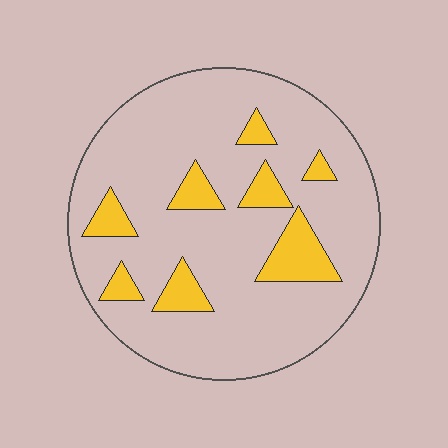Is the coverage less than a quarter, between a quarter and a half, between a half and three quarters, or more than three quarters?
Less than a quarter.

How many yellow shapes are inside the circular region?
8.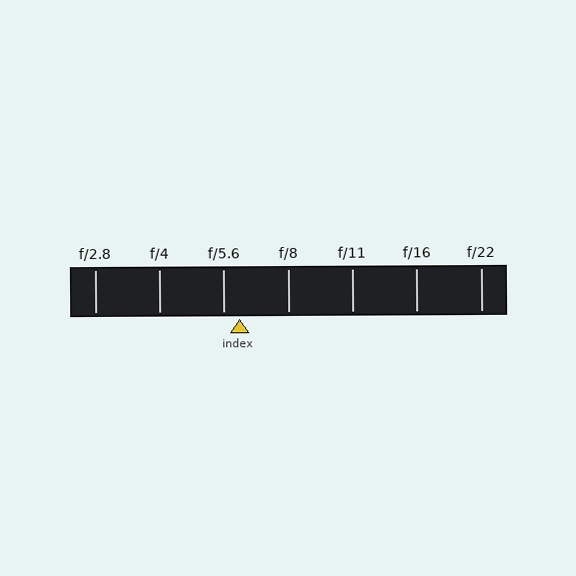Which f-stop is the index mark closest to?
The index mark is closest to f/5.6.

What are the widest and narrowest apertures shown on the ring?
The widest aperture shown is f/2.8 and the narrowest is f/22.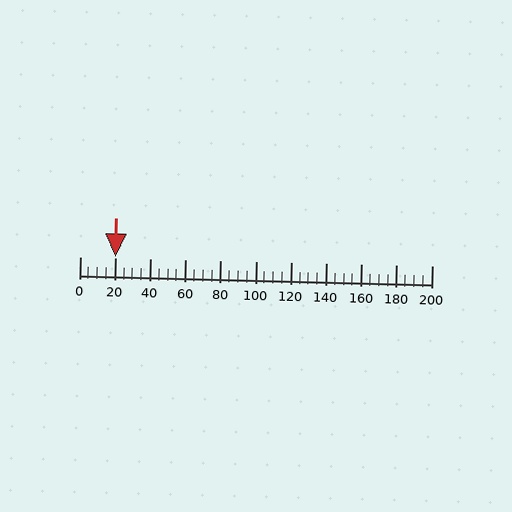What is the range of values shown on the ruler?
The ruler shows values from 0 to 200.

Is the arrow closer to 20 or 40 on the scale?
The arrow is closer to 20.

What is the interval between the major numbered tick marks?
The major tick marks are spaced 20 units apart.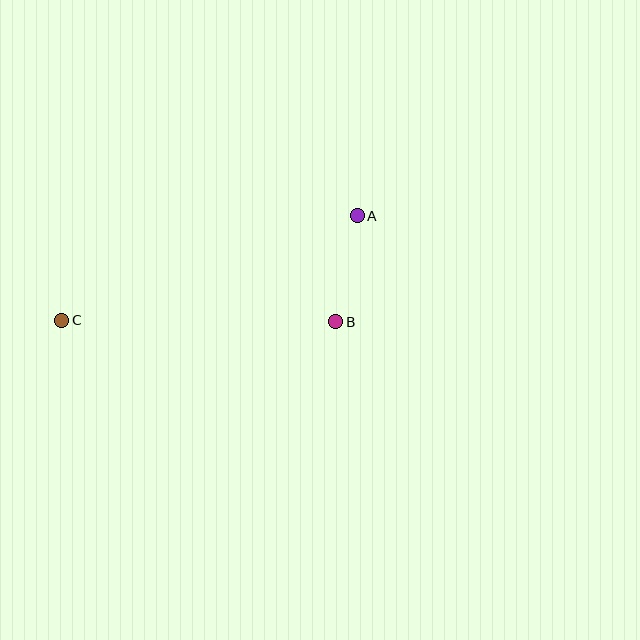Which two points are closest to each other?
Points A and B are closest to each other.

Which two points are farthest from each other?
Points A and C are farthest from each other.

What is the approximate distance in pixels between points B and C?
The distance between B and C is approximately 274 pixels.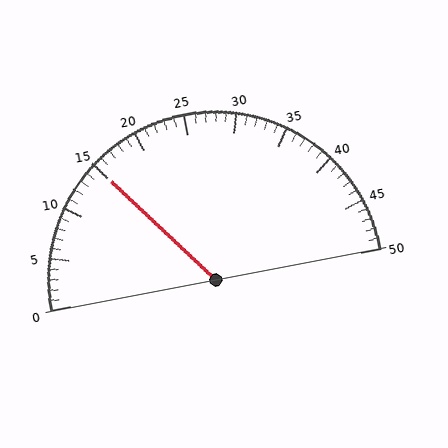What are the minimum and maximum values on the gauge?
The gauge ranges from 0 to 50.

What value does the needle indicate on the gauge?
The needle indicates approximately 15.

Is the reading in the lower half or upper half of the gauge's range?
The reading is in the lower half of the range (0 to 50).